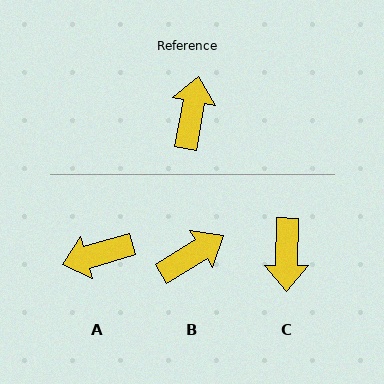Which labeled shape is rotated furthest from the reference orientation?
C, about 171 degrees away.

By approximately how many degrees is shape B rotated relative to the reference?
Approximately 48 degrees clockwise.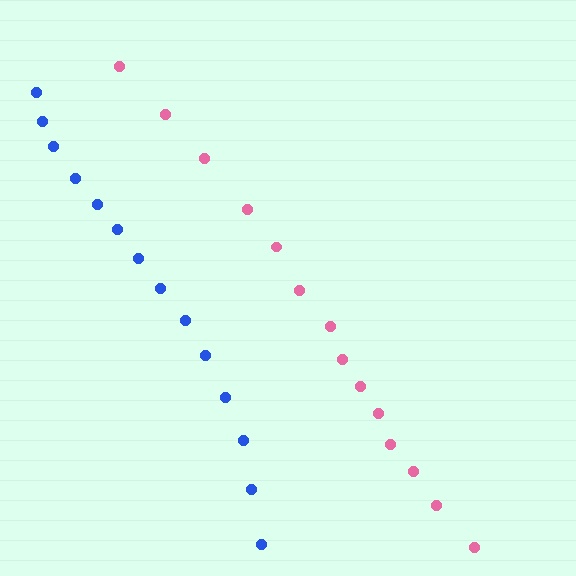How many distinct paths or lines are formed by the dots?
There are 2 distinct paths.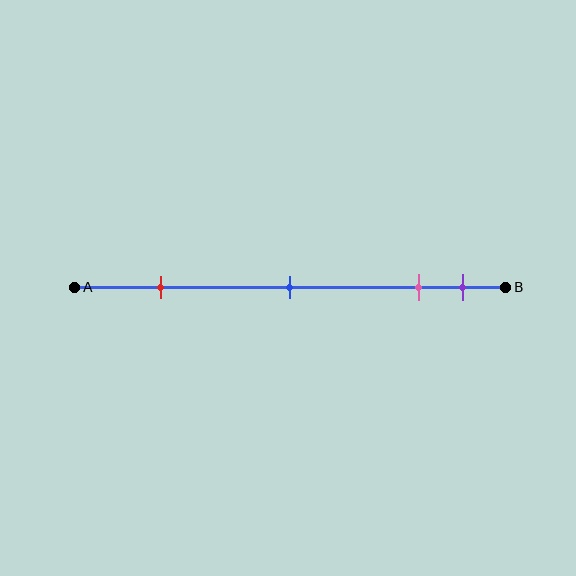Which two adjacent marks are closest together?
The pink and purple marks are the closest adjacent pair.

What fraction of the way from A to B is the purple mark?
The purple mark is approximately 90% (0.9) of the way from A to B.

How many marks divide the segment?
There are 4 marks dividing the segment.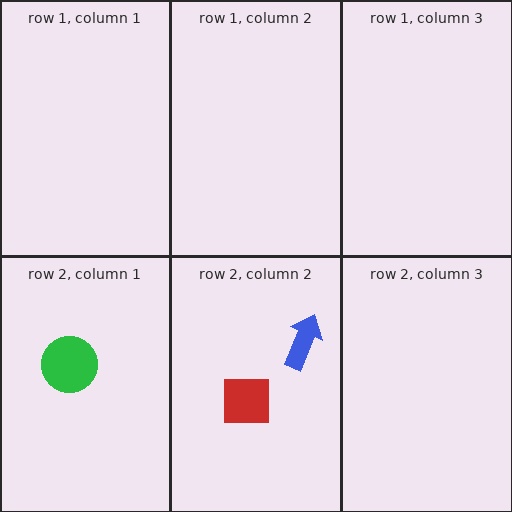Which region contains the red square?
The row 2, column 2 region.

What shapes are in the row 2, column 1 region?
The green circle.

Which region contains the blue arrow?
The row 2, column 2 region.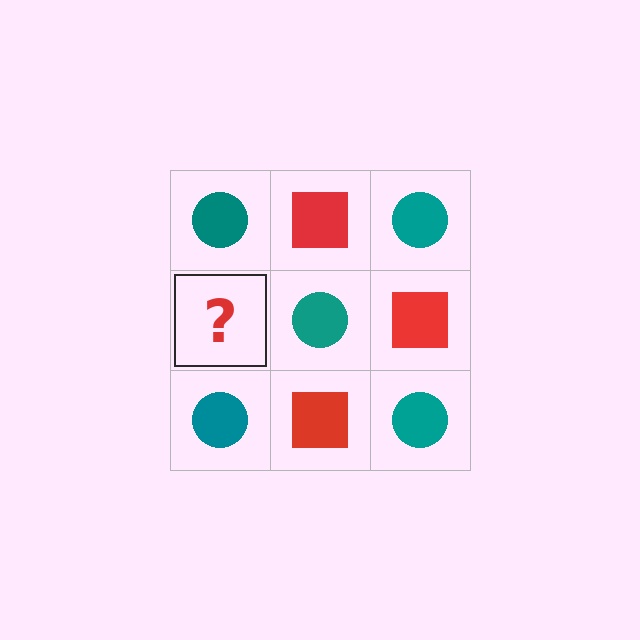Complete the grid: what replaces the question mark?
The question mark should be replaced with a red square.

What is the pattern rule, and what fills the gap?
The rule is that it alternates teal circle and red square in a checkerboard pattern. The gap should be filled with a red square.